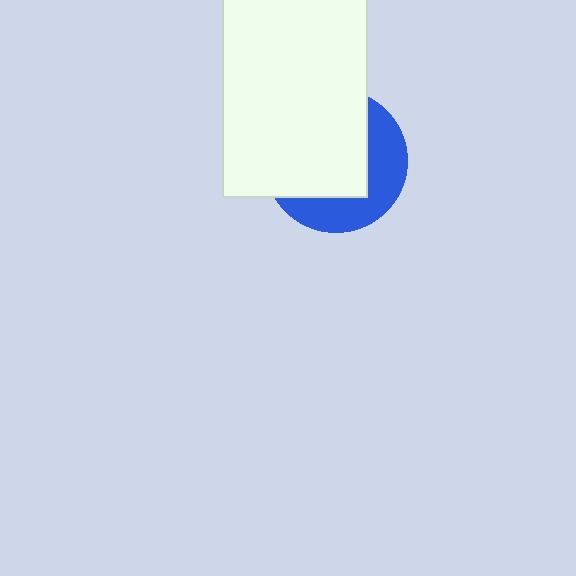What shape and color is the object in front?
The object in front is a white rectangle.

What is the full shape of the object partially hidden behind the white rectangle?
The partially hidden object is a blue circle.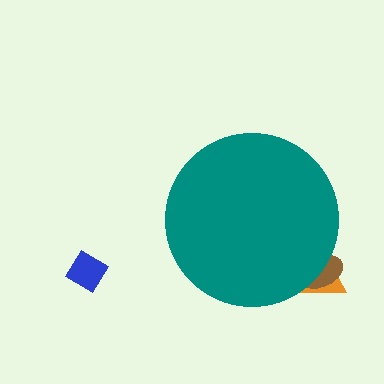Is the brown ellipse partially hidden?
Yes, the brown ellipse is partially hidden behind the teal circle.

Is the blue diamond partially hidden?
No, the blue diamond is fully visible.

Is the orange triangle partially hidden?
Yes, the orange triangle is partially hidden behind the teal circle.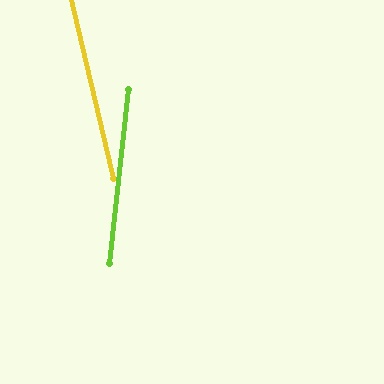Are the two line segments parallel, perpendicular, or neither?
Neither parallel nor perpendicular — they differ by about 19°.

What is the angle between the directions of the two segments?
Approximately 19 degrees.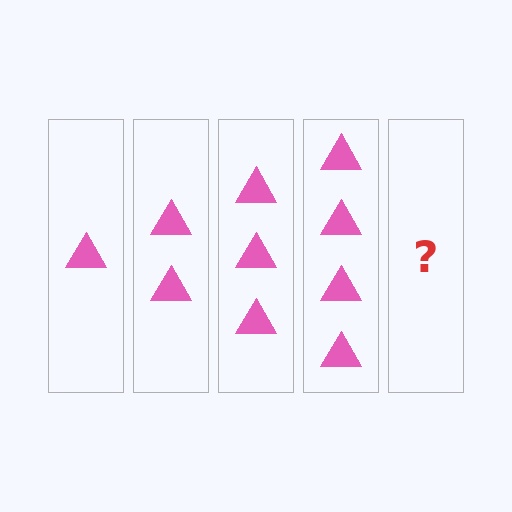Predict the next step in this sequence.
The next step is 5 triangles.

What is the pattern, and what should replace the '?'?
The pattern is that each step adds one more triangle. The '?' should be 5 triangles.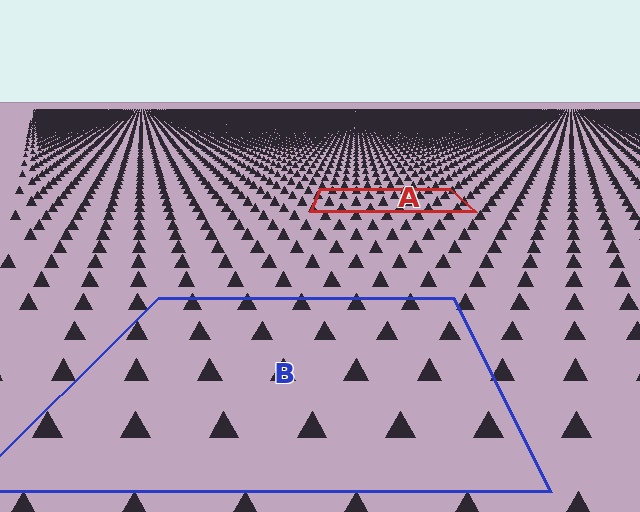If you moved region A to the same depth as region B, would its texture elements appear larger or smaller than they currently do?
They would appear larger. At a closer depth, the same texture elements are projected at a bigger on-screen size.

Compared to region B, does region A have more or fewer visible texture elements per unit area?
Region A has more texture elements per unit area — they are packed more densely because it is farther away.